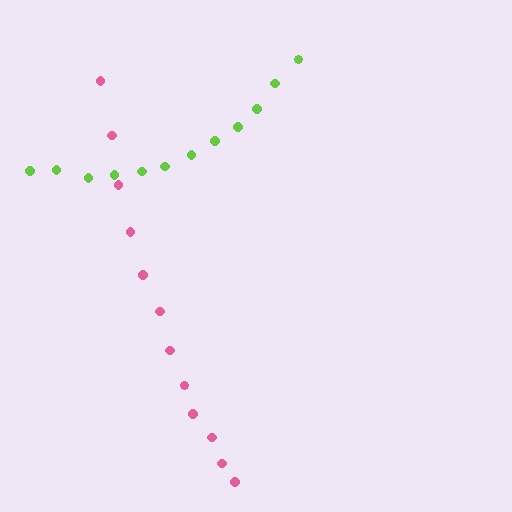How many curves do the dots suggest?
There are 2 distinct paths.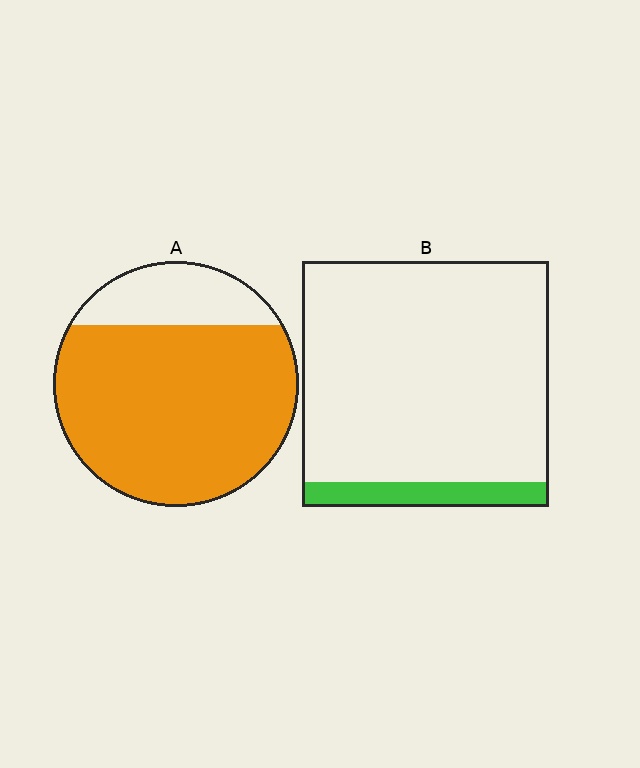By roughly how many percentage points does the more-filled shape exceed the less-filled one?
By roughly 70 percentage points (A over B).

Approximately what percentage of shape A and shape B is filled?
A is approximately 80% and B is approximately 10%.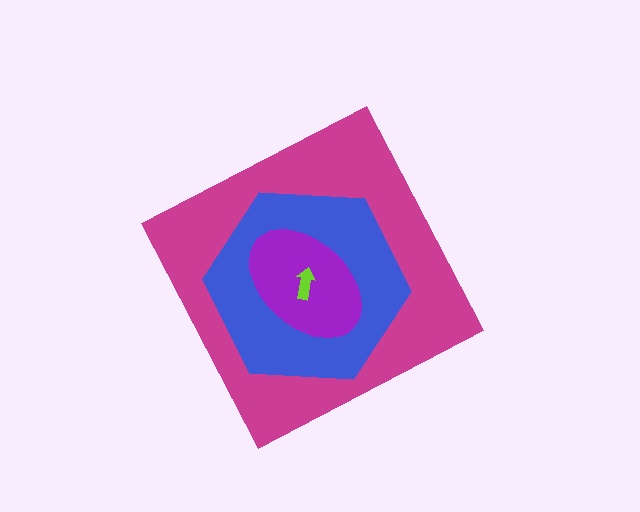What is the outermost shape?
The magenta diamond.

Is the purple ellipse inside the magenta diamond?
Yes.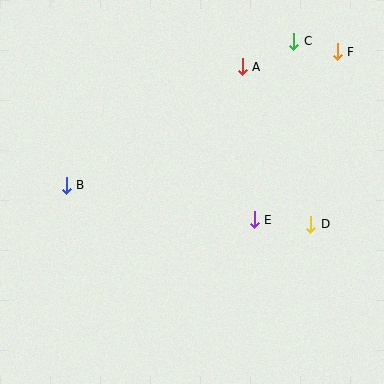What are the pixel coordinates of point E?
Point E is at (254, 220).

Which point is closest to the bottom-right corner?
Point D is closest to the bottom-right corner.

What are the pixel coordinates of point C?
Point C is at (294, 41).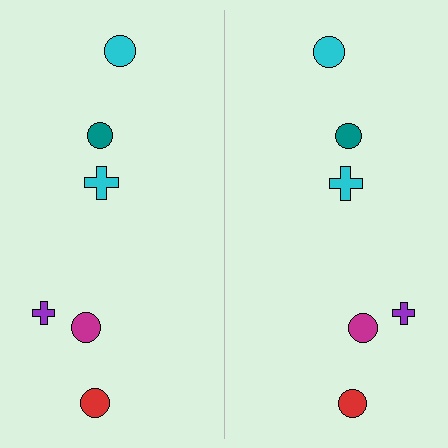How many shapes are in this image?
There are 12 shapes in this image.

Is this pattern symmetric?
Yes, this pattern has bilateral (reflection) symmetry.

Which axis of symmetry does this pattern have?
The pattern has a vertical axis of symmetry running through the center of the image.